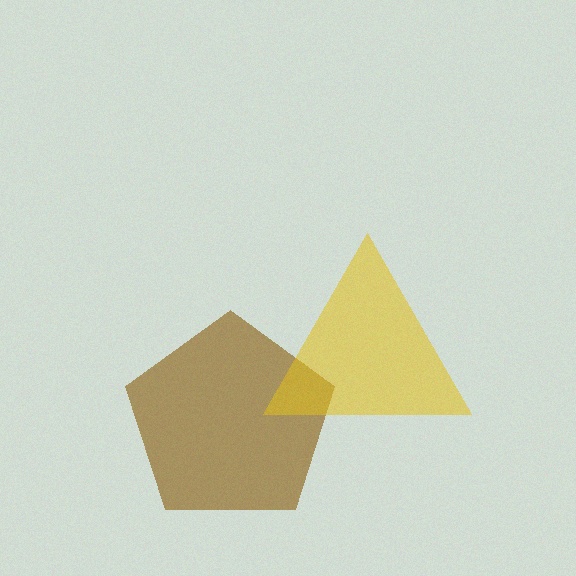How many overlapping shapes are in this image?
There are 2 overlapping shapes in the image.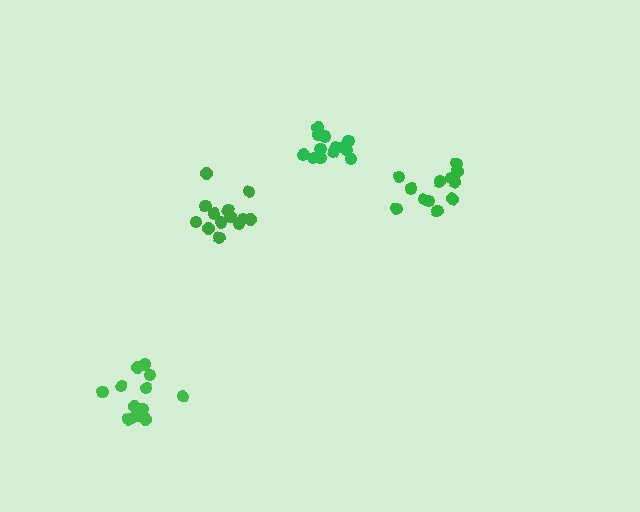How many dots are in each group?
Group 1: 13 dots, Group 2: 12 dots, Group 3: 13 dots, Group 4: 13 dots (51 total).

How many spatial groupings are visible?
There are 4 spatial groupings.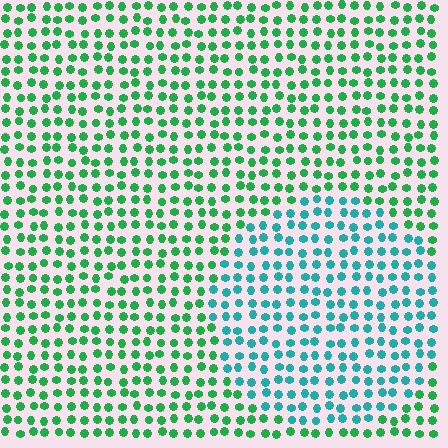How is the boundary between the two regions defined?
The boundary is defined purely by a slight shift in hue (about 41 degrees). Spacing, size, and orientation are identical on both sides.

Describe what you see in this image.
The image is filled with small green elements in a uniform arrangement. A circle-shaped region is visible where the elements are tinted to a slightly different hue, forming a subtle color boundary.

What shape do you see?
I see a circle.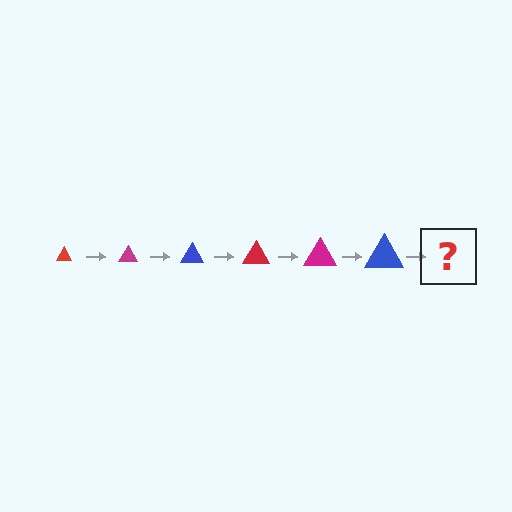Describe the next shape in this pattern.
It should be a red triangle, larger than the previous one.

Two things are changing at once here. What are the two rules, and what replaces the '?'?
The two rules are that the triangle grows larger each step and the color cycles through red, magenta, and blue. The '?' should be a red triangle, larger than the previous one.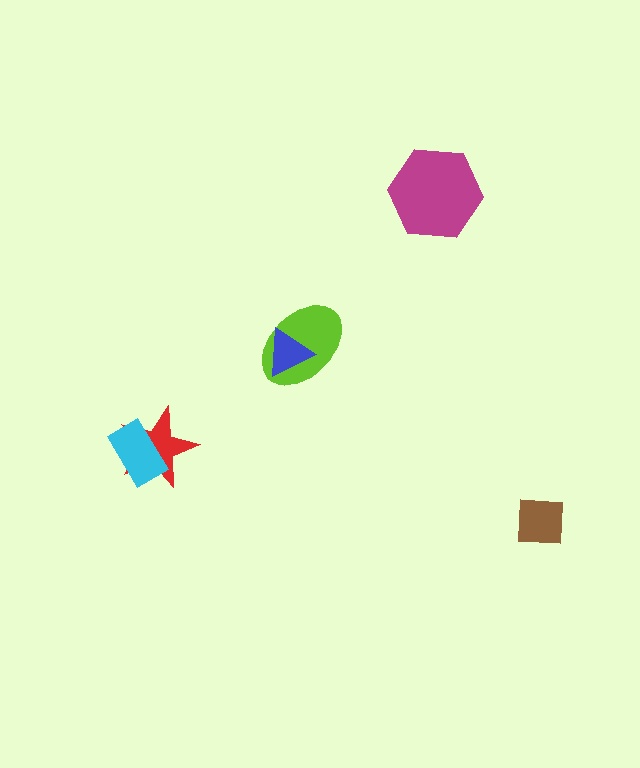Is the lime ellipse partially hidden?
Yes, it is partially covered by another shape.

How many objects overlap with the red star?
1 object overlaps with the red star.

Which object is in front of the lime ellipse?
The blue triangle is in front of the lime ellipse.